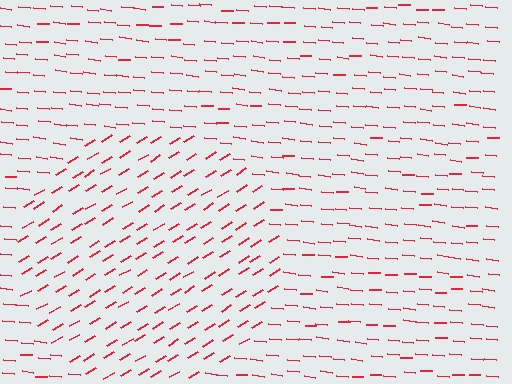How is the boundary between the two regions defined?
The boundary is defined purely by a change in line orientation (approximately 37 degrees difference). All lines are the same color and thickness.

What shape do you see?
I see a circle.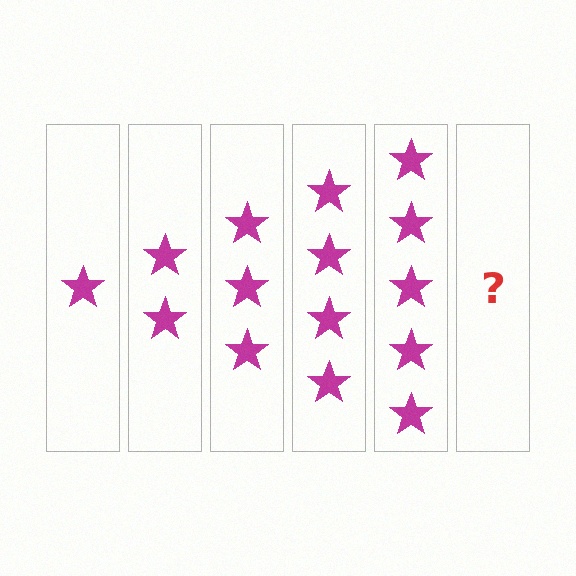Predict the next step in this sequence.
The next step is 6 stars.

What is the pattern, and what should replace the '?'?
The pattern is that each step adds one more star. The '?' should be 6 stars.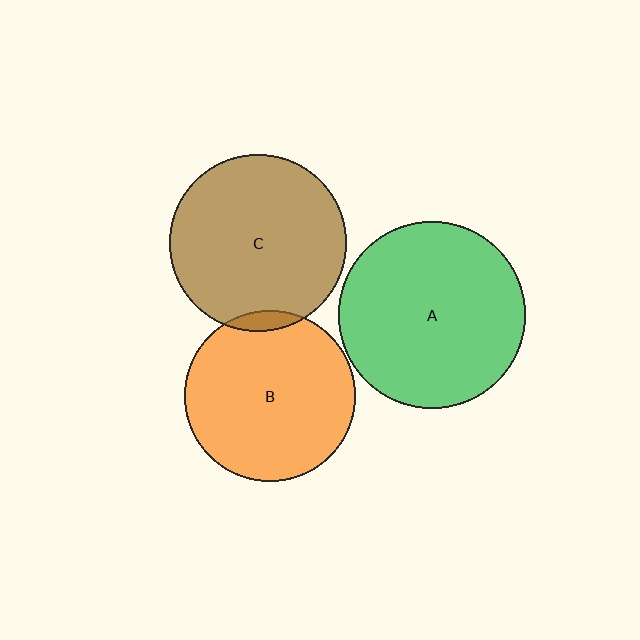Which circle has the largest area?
Circle A (green).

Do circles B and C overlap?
Yes.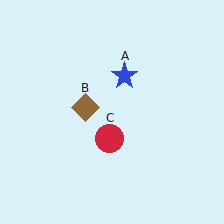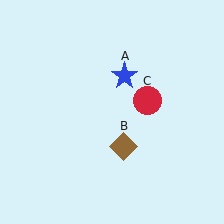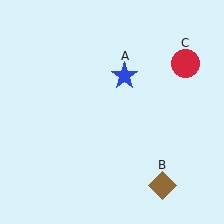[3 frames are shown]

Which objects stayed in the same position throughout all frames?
Blue star (object A) remained stationary.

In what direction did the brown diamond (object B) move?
The brown diamond (object B) moved down and to the right.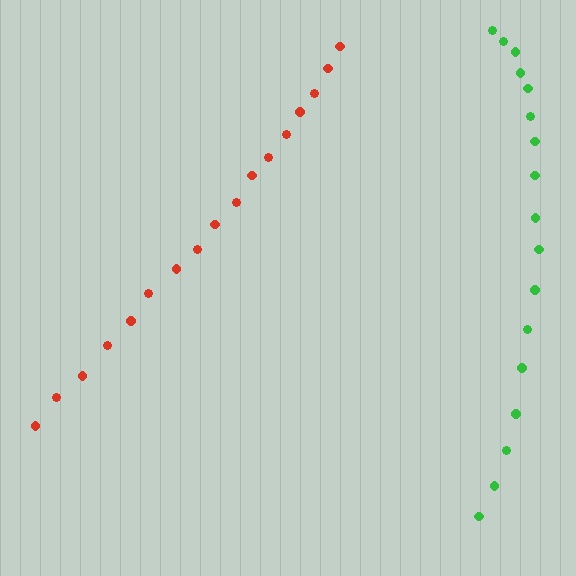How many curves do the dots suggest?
There are 2 distinct paths.